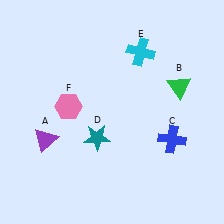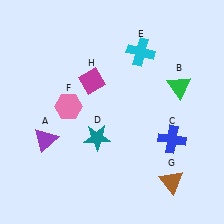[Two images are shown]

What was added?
A brown triangle (G), a magenta diamond (H) were added in Image 2.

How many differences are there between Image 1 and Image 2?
There are 2 differences between the two images.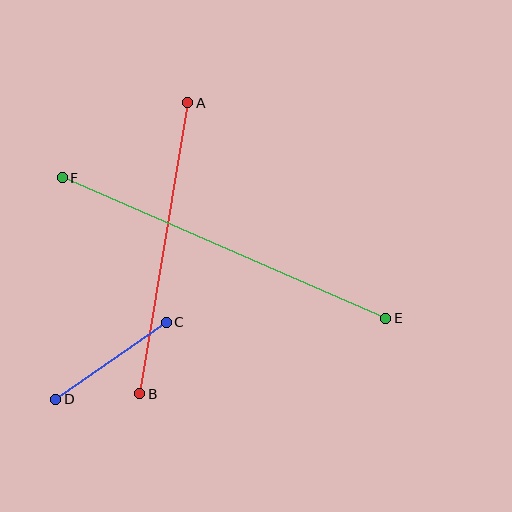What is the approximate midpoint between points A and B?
The midpoint is at approximately (164, 248) pixels.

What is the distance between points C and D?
The distance is approximately 134 pixels.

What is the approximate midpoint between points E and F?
The midpoint is at approximately (224, 248) pixels.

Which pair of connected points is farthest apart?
Points E and F are farthest apart.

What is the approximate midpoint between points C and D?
The midpoint is at approximately (111, 361) pixels.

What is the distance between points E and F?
The distance is approximately 352 pixels.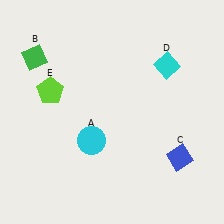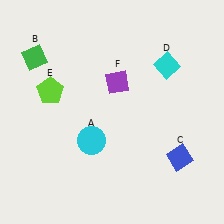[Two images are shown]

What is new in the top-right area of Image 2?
A purple diamond (F) was added in the top-right area of Image 2.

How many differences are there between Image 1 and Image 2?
There is 1 difference between the two images.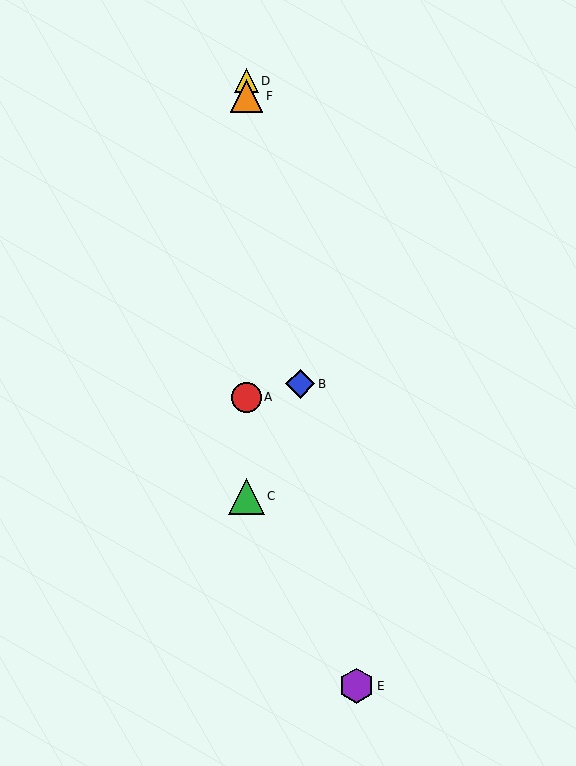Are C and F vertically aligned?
Yes, both are at x≈246.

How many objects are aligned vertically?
4 objects (A, C, D, F) are aligned vertically.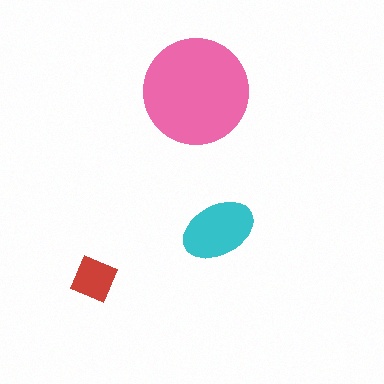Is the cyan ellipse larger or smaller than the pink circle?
Smaller.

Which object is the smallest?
The red diamond.